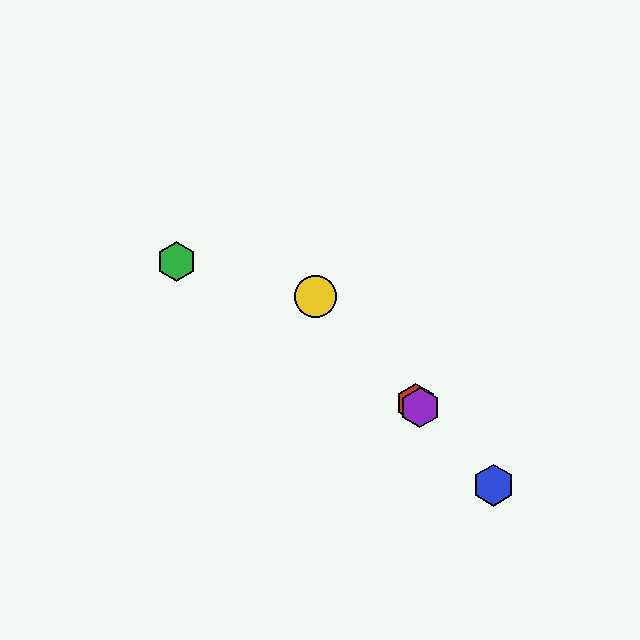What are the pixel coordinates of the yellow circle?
The yellow circle is at (316, 297).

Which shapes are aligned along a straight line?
The red hexagon, the blue hexagon, the yellow circle, the purple hexagon are aligned along a straight line.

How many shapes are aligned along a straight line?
4 shapes (the red hexagon, the blue hexagon, the yellow circle, the purple hexagon) are aligned along a straight line.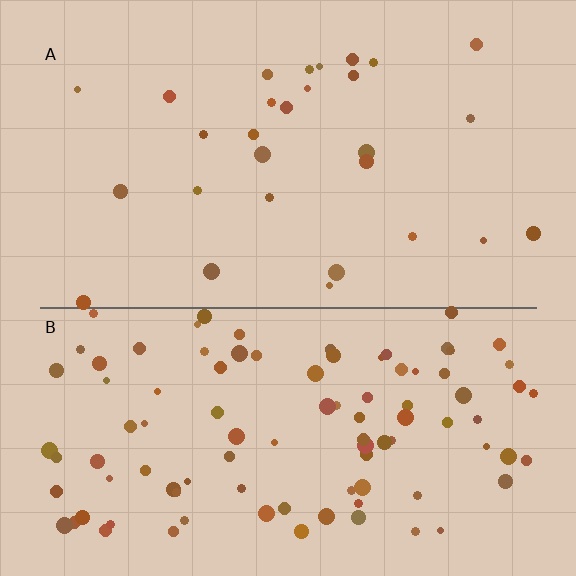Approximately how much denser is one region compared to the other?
Approximately 3.4× — region B over region A.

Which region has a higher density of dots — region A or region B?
B (the bottom).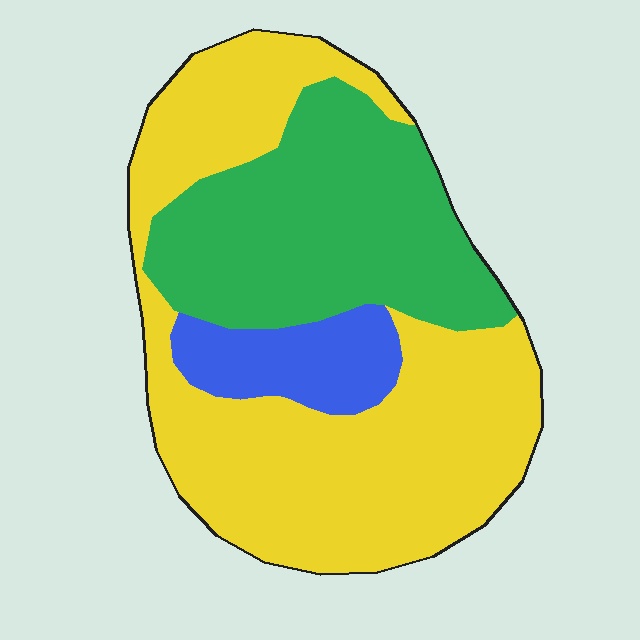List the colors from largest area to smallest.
From largest to smallest: yellow, green, blue.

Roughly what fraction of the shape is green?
Green takes up between a third and a half of the shape.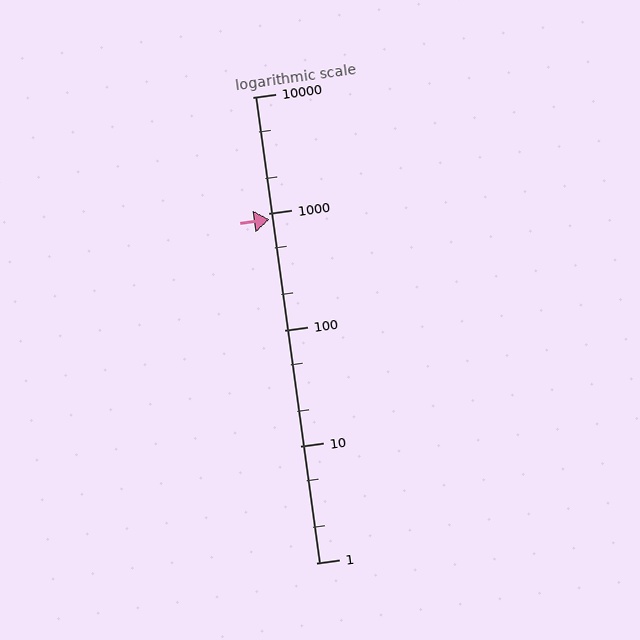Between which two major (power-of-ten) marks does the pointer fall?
The pointer is between 100 and 1000.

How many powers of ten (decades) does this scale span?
The scale spans 4 decades, from 1 to 10000.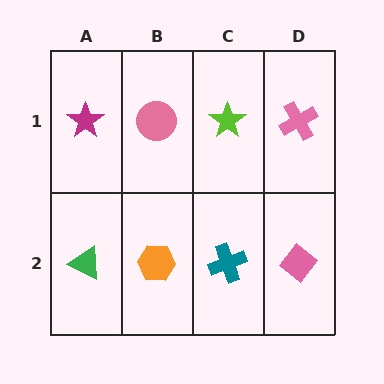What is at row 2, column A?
A green triangle.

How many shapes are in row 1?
4 shapes.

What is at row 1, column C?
A lime star.